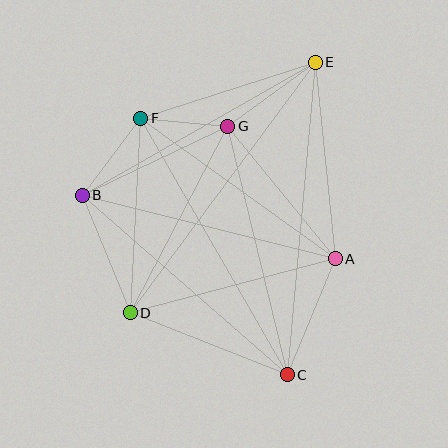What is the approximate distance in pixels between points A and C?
The distance between A and C is approximately 125 pixels.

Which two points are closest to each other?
Points F and G are closest to each other.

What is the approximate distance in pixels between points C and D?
The distance between C and D is approximately 169 pixels.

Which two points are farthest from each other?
Points C and E are farthest from each other.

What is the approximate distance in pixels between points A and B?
The distance between A and B is approximately 261 pixels.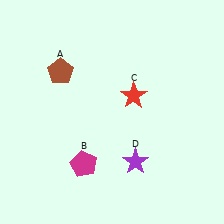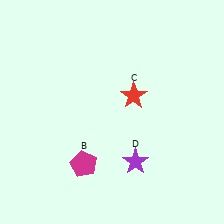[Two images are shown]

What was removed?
The brown pentagon (A) was removed in Image 2.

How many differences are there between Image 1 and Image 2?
There is 1 difference between the two images.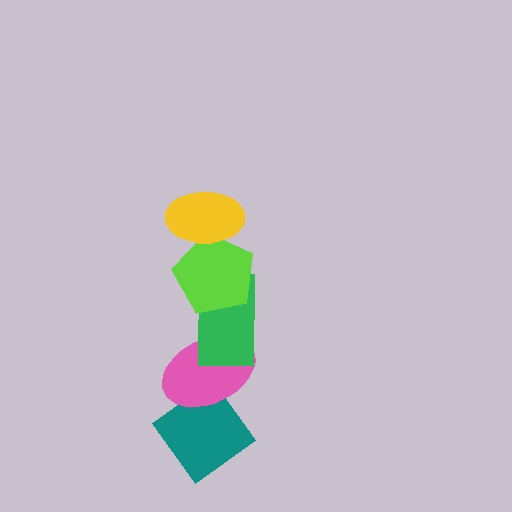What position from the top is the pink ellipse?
The pink ellipse is 4th from the top.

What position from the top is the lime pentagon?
The lime pentagon is 2nd from the top.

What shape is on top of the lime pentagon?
The yellow ellipse is on top of the lime pentagon.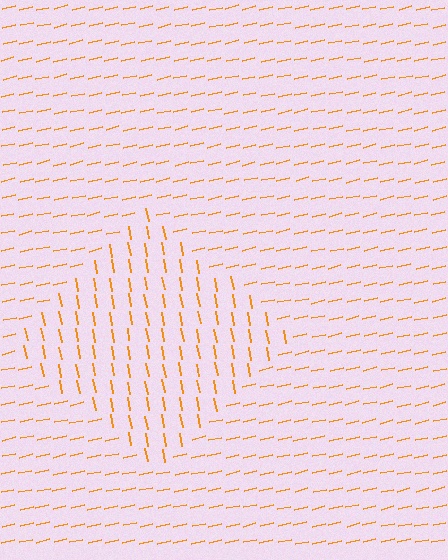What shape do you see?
I see a diamond.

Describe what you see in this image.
The image is filled with small orange line segments. A diamond region in the image has lines oriented differently from the surrounding lines, creating a visible texture boundary.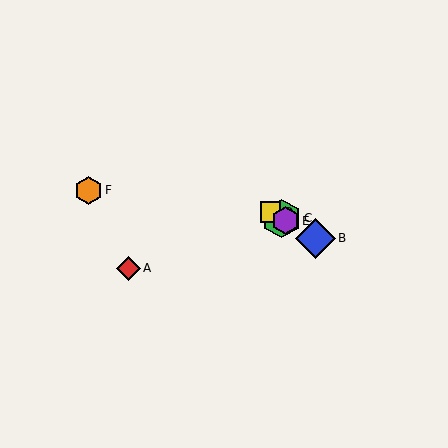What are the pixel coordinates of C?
Object C is at (281, 218).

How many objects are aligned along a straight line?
4 objects (B, C, D, E) are aligned along a straight line.